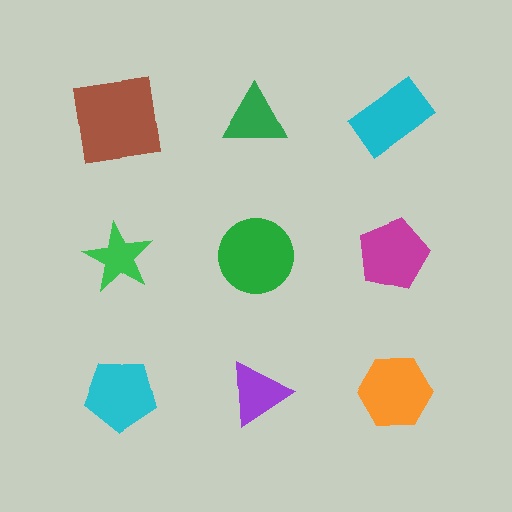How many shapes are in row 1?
3 shapes.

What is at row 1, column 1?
A brown square.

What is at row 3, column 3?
An orange hexagon.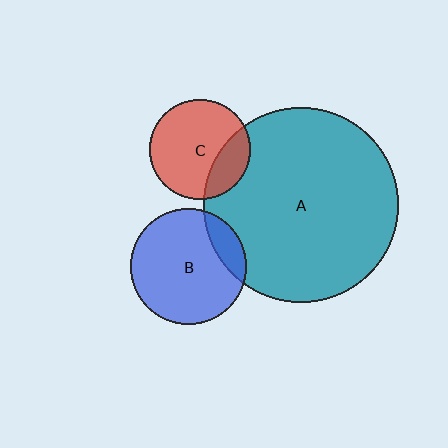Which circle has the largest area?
Circle A (teal).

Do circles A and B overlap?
Yes.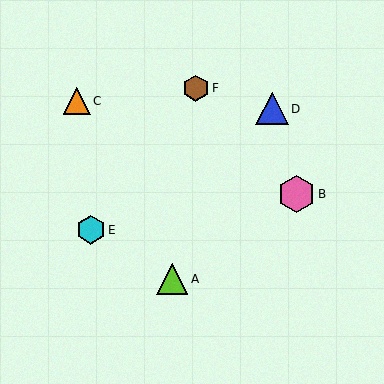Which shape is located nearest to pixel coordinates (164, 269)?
The lime triangle (labeled A) at (172, 279) is nearest to that location.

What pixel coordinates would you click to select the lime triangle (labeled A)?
Click at (172, 279) to select the lime triangle A.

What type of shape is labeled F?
Shape F is a brown hexagon.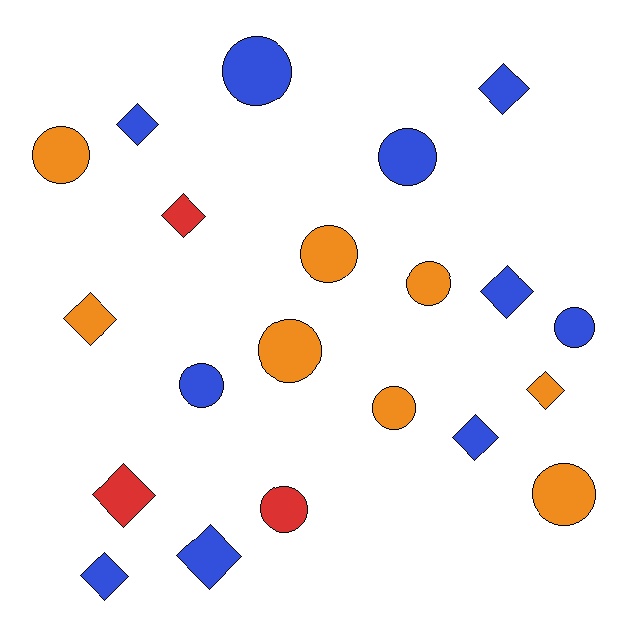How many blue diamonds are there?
There are 6 blue diamonds.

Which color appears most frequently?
Blue, with 10 objects.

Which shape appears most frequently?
Circle, with 11 objects.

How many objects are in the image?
There are 21 objects.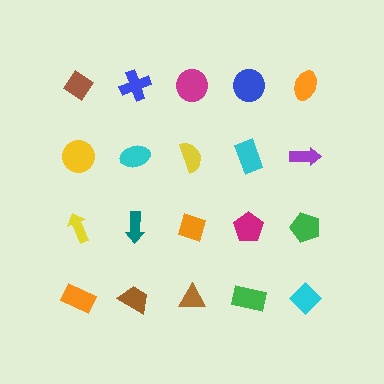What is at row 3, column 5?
A green pentagon.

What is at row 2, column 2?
A cyan ellipse.